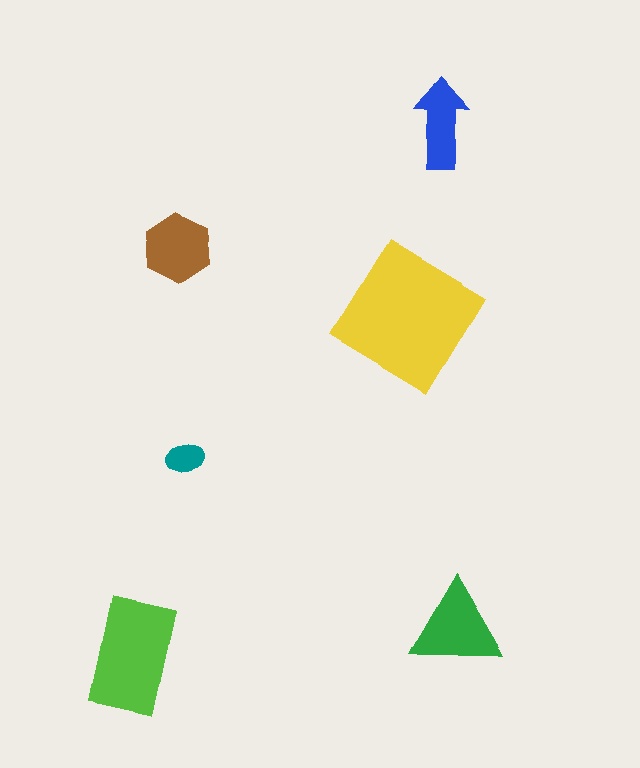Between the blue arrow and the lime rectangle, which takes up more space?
The lime rectangle.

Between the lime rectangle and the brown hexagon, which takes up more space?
The lime rectangle.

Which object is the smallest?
The teal ellipse.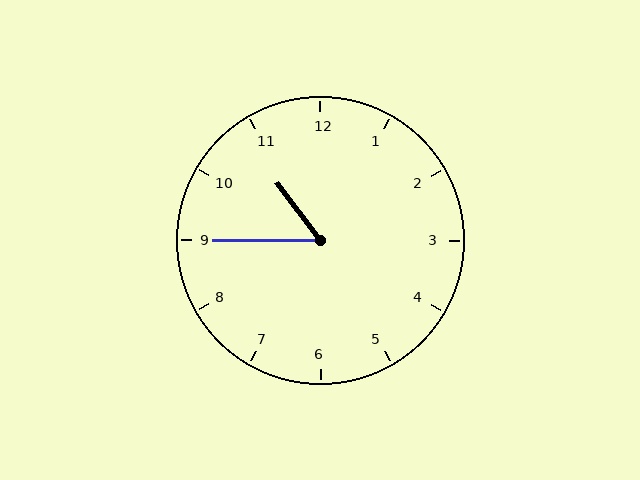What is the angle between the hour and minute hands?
Approximately 52 degrees.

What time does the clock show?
10:45.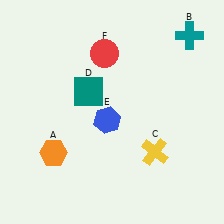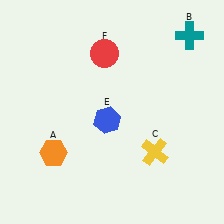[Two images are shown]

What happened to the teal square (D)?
The teal square (D) was removed in Image 2. It was in the top-left area of Image 1.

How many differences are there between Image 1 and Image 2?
There is 1 difference between the two images.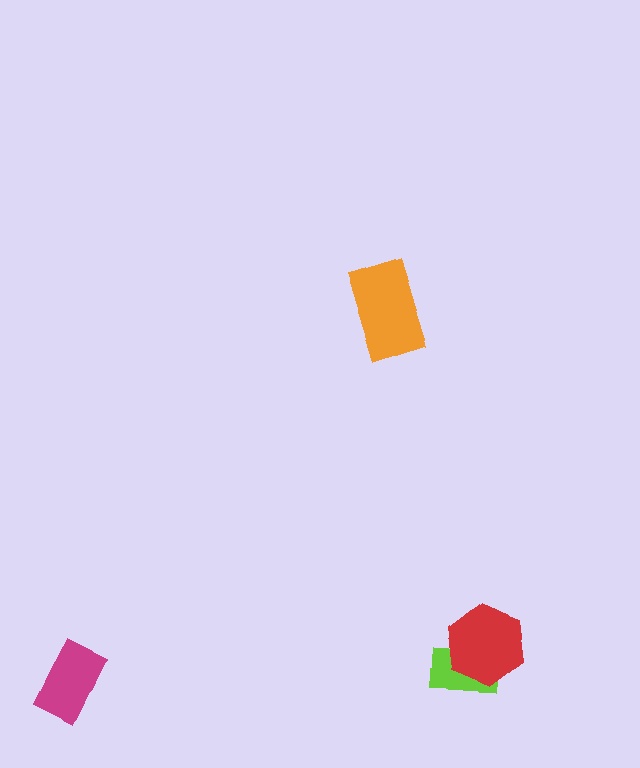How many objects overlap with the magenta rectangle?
0 objects overlap with the magenta rectangle.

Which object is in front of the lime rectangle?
The red hexagon is in front of the lime rectangle.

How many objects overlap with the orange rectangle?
0 objects overlap with the orange rectangle.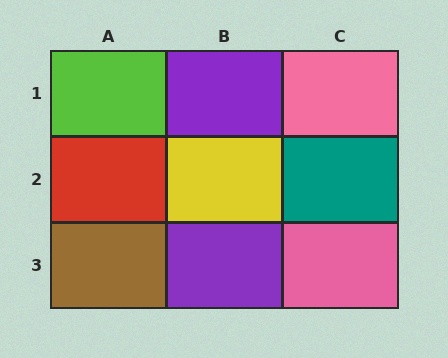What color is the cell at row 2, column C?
Teal.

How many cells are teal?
1 cell is teal.